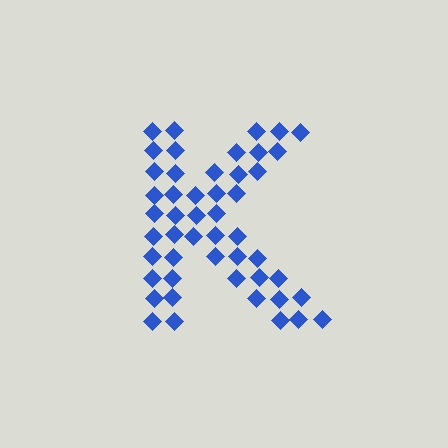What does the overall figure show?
The overall figure shows the letter K.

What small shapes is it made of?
It is made of small diamonds.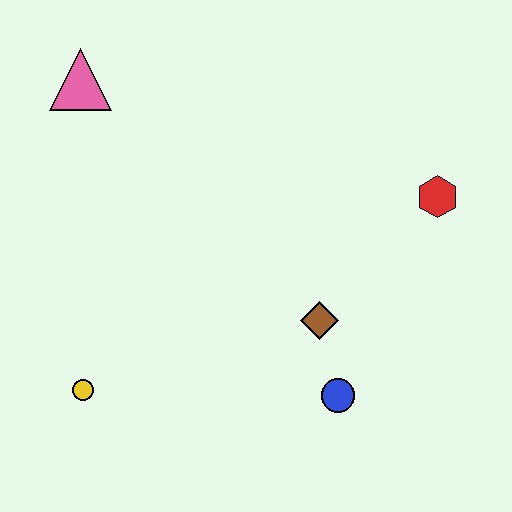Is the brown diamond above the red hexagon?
No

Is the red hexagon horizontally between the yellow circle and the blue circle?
No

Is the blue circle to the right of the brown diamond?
Yes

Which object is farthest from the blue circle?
The pink triangle is farthest from the blue circle.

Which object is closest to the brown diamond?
The blue circle is closest to the brown diamond.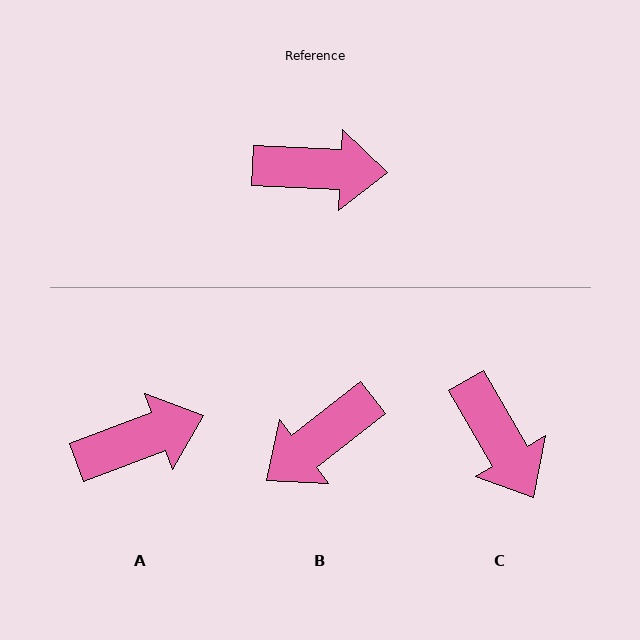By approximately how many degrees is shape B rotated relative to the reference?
Approximately 139 degrees clockwise.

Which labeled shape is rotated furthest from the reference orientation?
B, about 139 degrees away.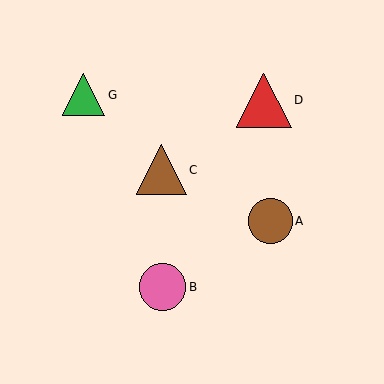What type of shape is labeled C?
Shape C is a brown triangle.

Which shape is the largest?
The red triangle (labeled D) is the largest.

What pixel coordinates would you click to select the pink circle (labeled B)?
Click at (163, 287) to select the pink circle B.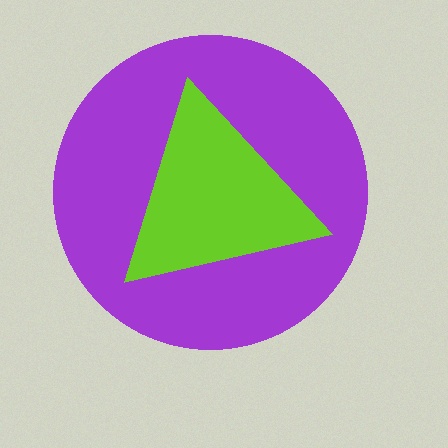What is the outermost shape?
The purple circle.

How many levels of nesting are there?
2.